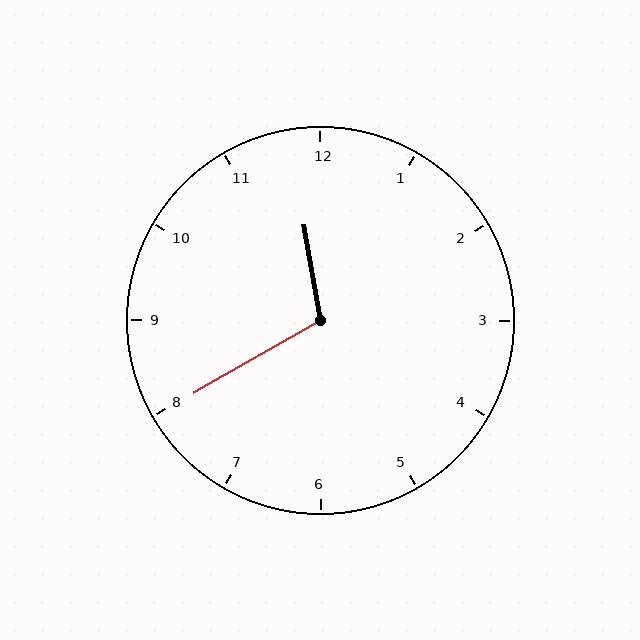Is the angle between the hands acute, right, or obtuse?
It is obtuse.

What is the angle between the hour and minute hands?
Approximately 110 degrees.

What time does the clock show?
11:40.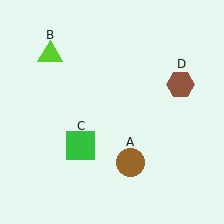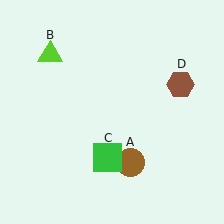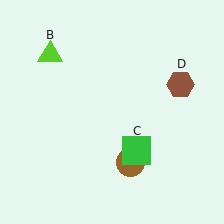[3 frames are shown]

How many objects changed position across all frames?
1 object changed position: green square (object C).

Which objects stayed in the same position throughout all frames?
Brown circle (object A) and lime triangle (object B) and brown hexagon (object D) remained stationary.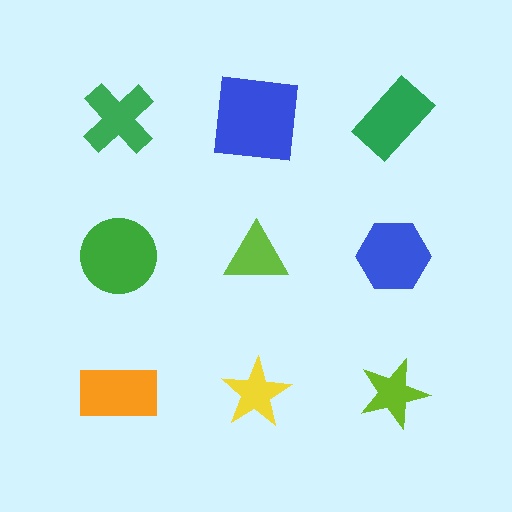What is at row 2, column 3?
A blue hexagon.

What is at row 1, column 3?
A green rectangle.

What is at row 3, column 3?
A lime star.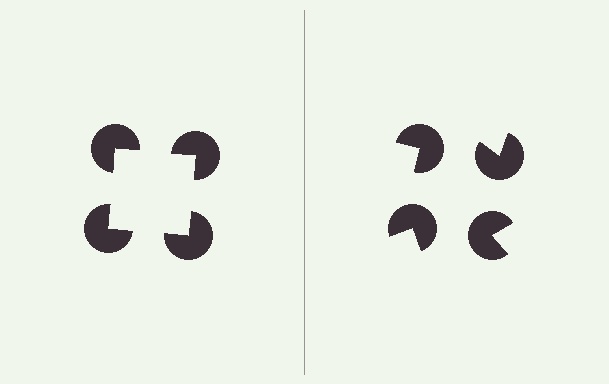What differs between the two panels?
The pac-man discs are positioned identically on both sides; only the wedge orientations differ. On the left they align to a square; on the right they are misaligned.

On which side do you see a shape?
An illusory square appears on the left side. On the right side the wedge cuts are rotated, so no coherent shape forms.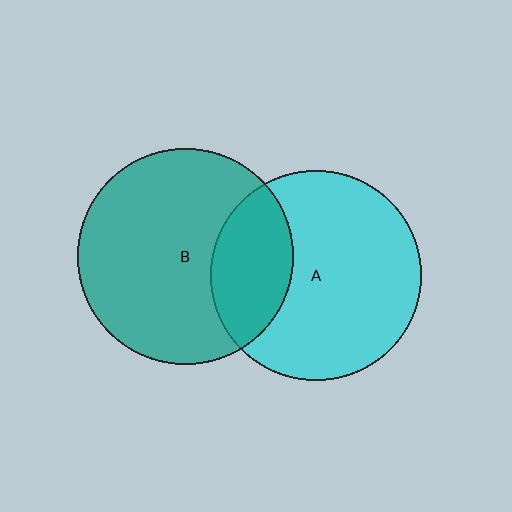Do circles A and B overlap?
Yes.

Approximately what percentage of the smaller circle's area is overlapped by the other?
Approximately 25%.